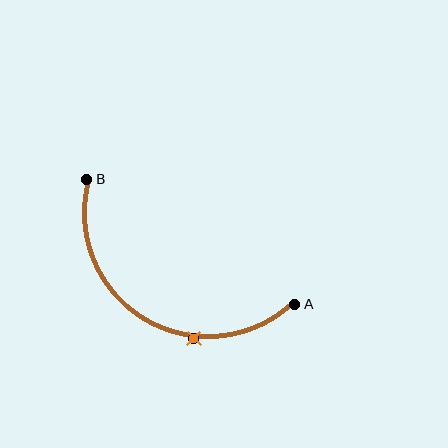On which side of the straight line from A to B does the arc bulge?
The arc bulges below the straight line connecting A and B.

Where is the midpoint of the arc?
The arc midpoint is the point on the curve farthest from the straight line joining A and B. It sits below that line.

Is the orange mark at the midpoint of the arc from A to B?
No. The orange mark lies on the arc but is closer to endpoint A. The arc midpoint would be at the point on the curve equidistant along the arc from both A and B.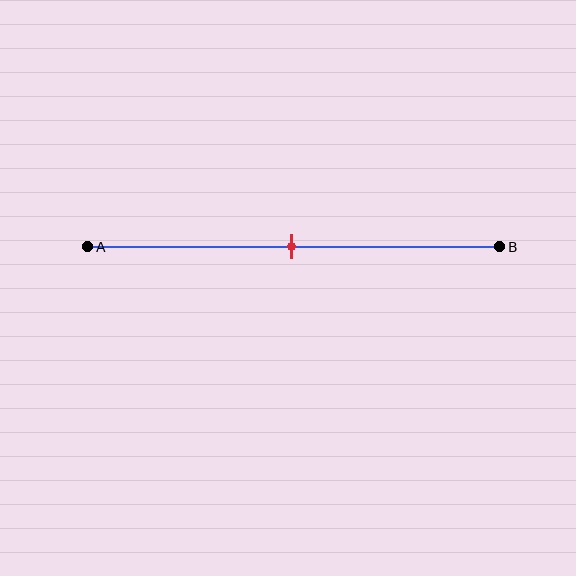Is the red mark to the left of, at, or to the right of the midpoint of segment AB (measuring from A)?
The red mark is approximately at the midpoint of segment AB.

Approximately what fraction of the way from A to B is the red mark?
The red mark is approximately 50% of the way from A to B.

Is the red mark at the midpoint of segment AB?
Yes, the mark is approximately at the midpoint.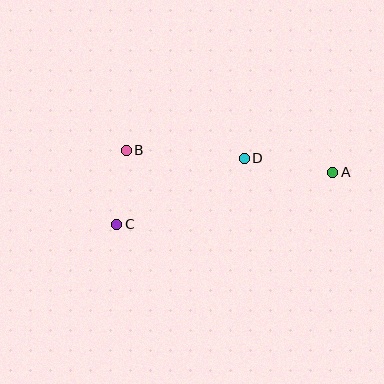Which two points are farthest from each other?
Points A and C are farthest from each other.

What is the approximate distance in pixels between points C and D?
The distance between C and D is approximately 144 pixels.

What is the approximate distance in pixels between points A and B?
The distance between A and B is approximately 208 pixels.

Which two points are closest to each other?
Points B and C are closest to each other.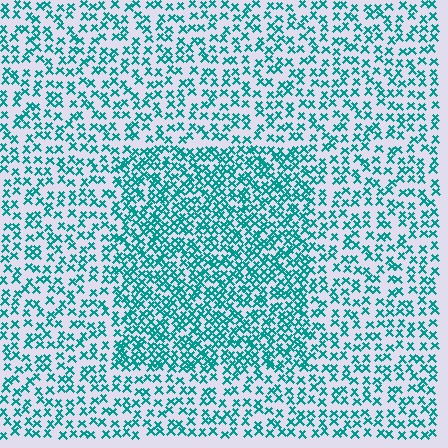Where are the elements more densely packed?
The elements are more densely packed inside the rectangle boundary.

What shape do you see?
I see a rectangle.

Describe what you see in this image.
The image contains small teal elements arranged at two different densities. A rectangle-shaped region is visible where the elements are more densely packed than the surrounding area.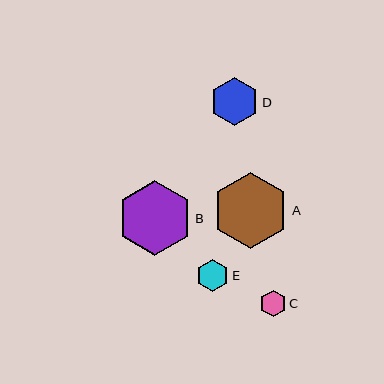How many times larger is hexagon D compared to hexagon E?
Hexagon D is approximately 1.5 times the size of hexagon E.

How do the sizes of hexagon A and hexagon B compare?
Hexagon A and hexagon B are approximately the same size.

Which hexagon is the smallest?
Hexagon C is the smallest with a size of approximately 27 pixels.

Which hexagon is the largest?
Hexagon A is the largest with a size of approximately 76 pixels.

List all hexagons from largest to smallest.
From largest to smallest: A, B, D, E, C.